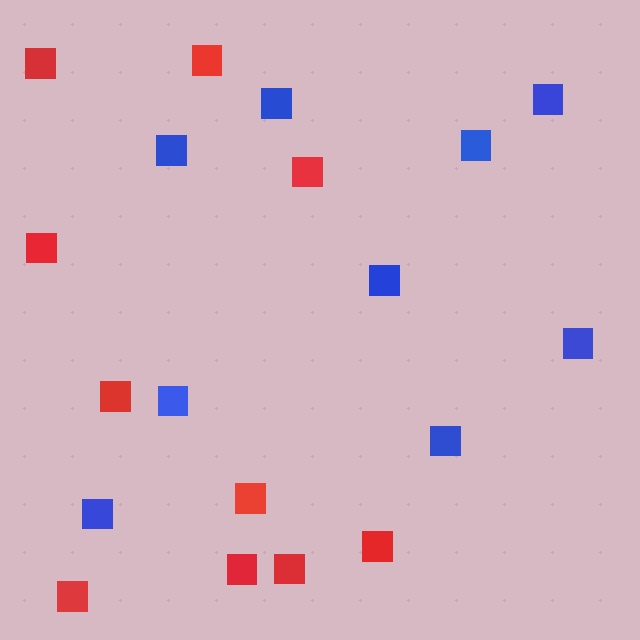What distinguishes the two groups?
There are 2 groups: one group of red squares (10) and one group of blue squares (9).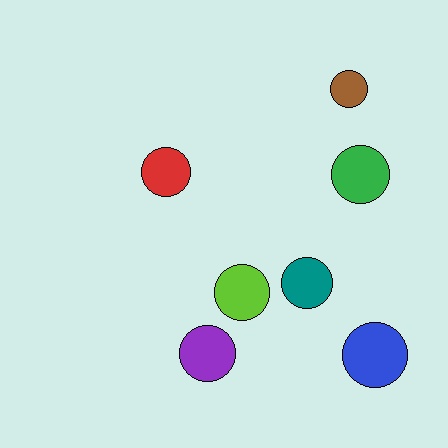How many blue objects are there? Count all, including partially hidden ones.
There is 1 blue object.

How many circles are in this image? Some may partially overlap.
There are 7 circles.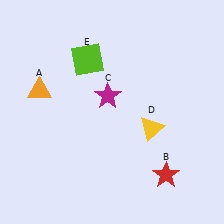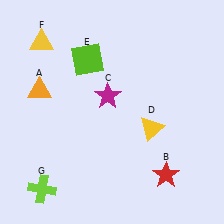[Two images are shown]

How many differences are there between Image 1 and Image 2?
There are 2 differences between the two images.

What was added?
A yellow triangle (F), a lime cross (G) were added in Image 2.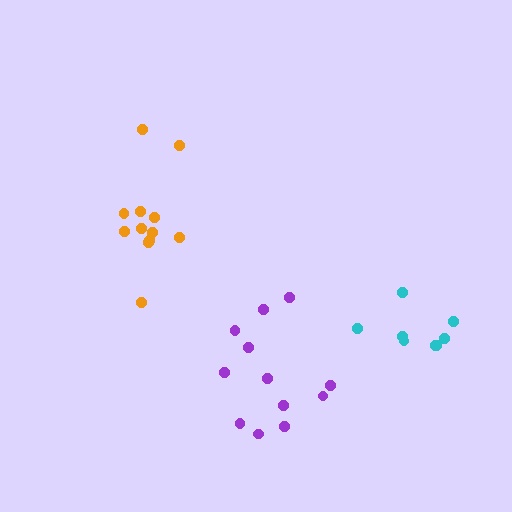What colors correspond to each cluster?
The clusters are colored: purple, cyan, orange.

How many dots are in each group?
Group 1: 12 dots, Group 2: 8 dots, Group 3: 12 dots (32 total).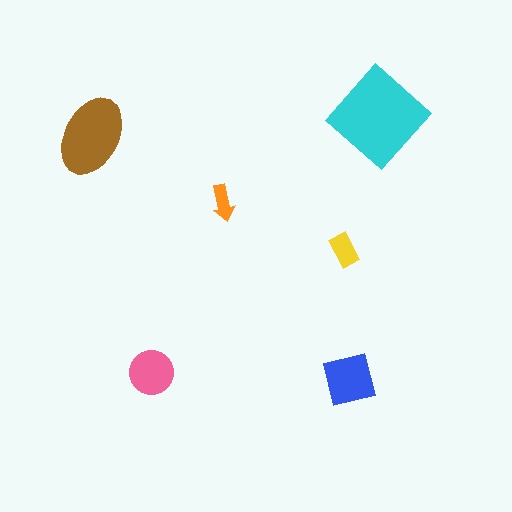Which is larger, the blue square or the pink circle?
The blue square.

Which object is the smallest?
The orange arrow.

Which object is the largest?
The cyan diamond.